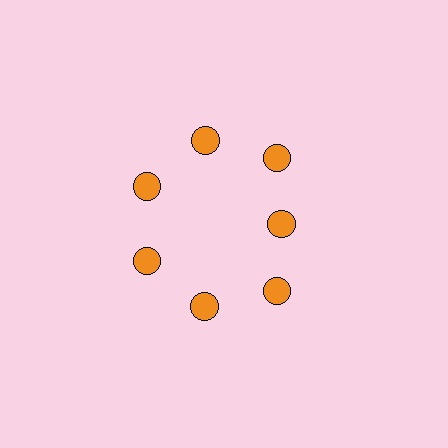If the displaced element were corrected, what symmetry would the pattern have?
It would have 7-fold rotational symmetry — the pattern would map onto itself every 51 degrees.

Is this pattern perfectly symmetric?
No. The 7 orange circles are arranged in a ring, but one element near the 3 o'clock position is pulled inward toward the center, breaking the 7-fold rotational symmetry.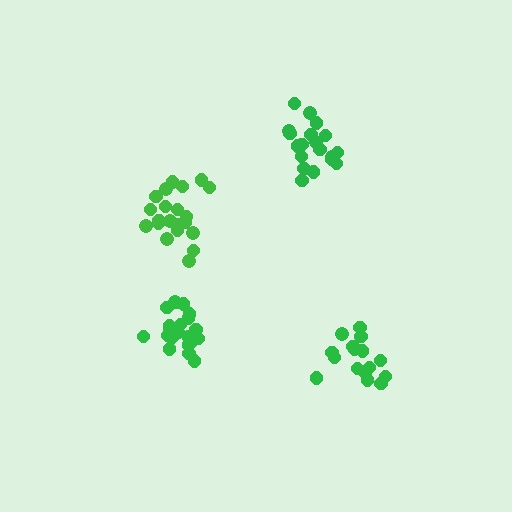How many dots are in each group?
Group 1: 21 dots, Group 2: 19 dots, Group 3: 21 dots, Group 4: 16 dots (77 total).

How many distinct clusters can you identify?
There are 4 distinct clusters.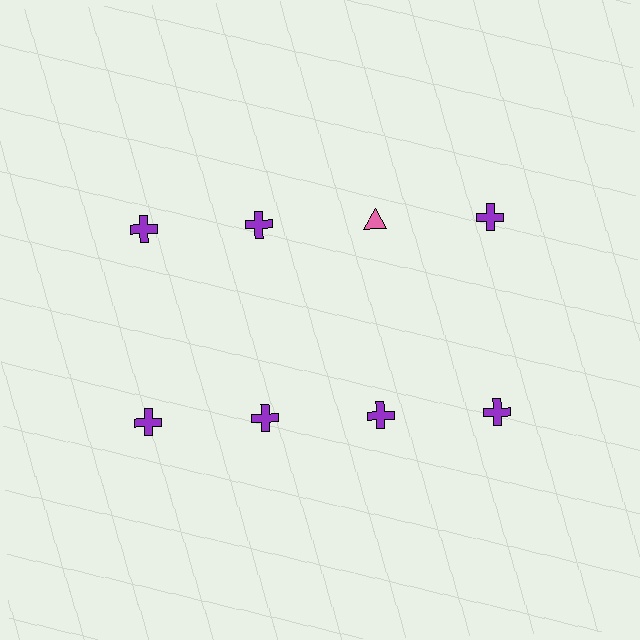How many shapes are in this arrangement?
There are 8 shapes arranged in a grid pattern.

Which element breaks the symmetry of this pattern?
The pink triangle in the top row, center column breaks the symmetry. All other shapes are purple crosses.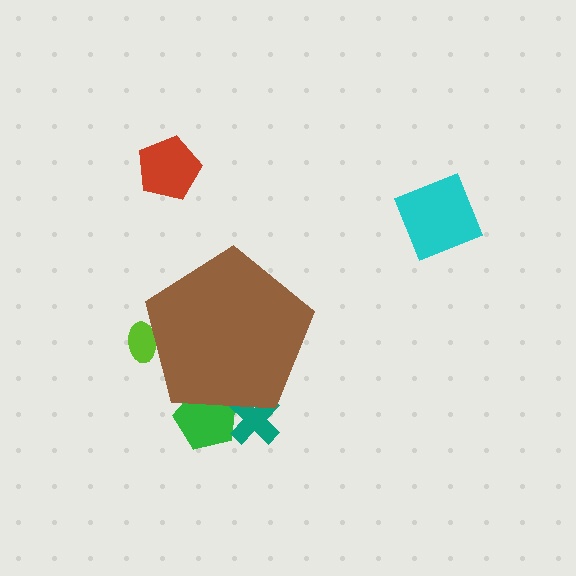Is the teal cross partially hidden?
Yes, the teal cross is partially hidden behind the brown pentagon.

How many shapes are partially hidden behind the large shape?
3 shapes are partially hidden.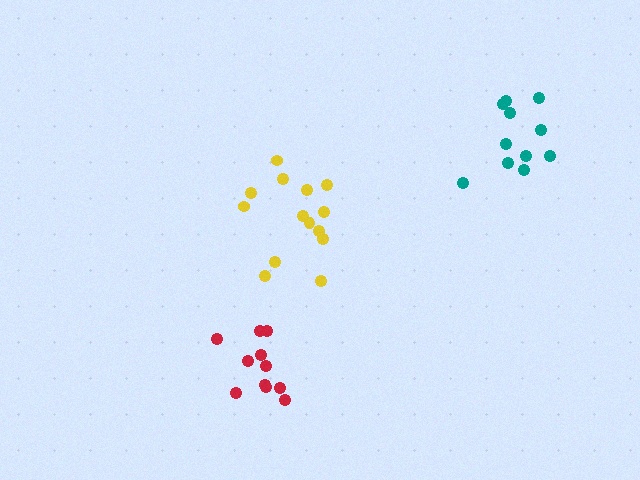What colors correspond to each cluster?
The clusters are colored: teal, red, yellow.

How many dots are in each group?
Group 1: 11 dots, Group 2: 11 dots, Group 3: 14 dots (36 total).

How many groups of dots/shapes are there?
There are 3 groups.